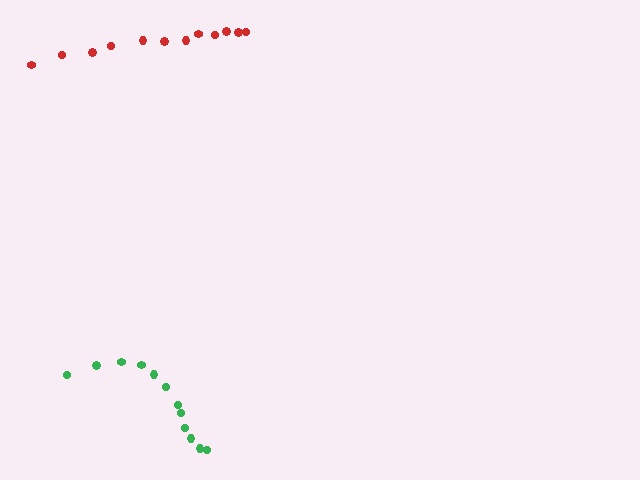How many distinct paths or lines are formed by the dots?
There are 2 distinct paths.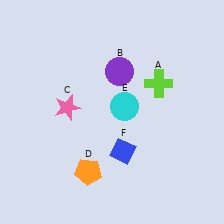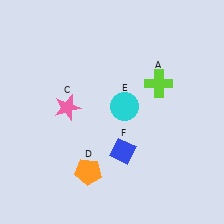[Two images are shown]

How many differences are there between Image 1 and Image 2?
There is 1 difference between the two images.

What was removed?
The purple circle (B) was removed in Image 2.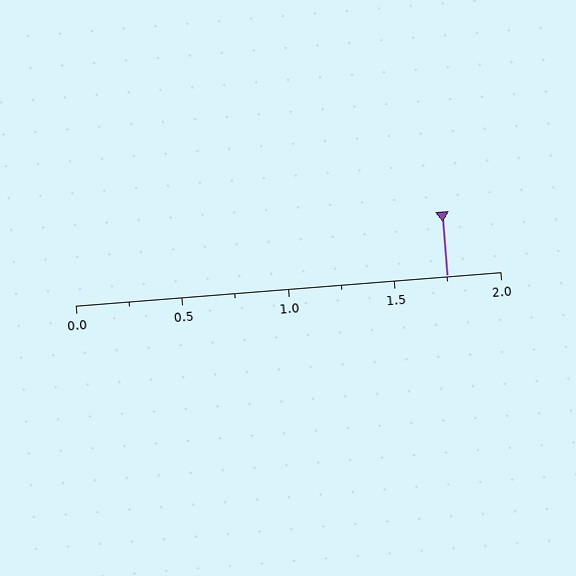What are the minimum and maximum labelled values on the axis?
The axis runs from 0.0 to 2.0.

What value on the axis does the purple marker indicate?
The marker indicates approximately 1.75.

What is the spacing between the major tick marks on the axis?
The major ticks are spaced 0.5 apart.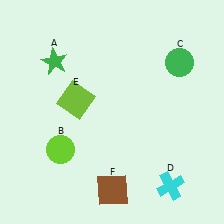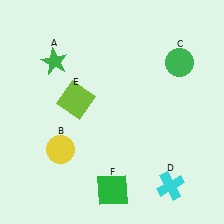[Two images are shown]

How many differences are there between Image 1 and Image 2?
There are 2 differences between the two images.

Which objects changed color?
B changed from lime to yellow. F changed from brown to green.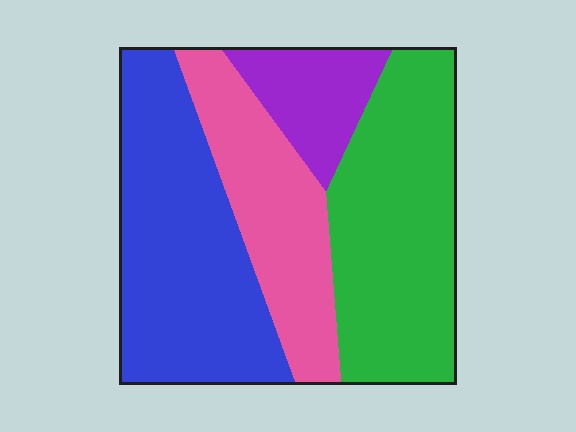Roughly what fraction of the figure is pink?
Pink takes up between a sixth and a third of the figure.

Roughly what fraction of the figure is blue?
Blue covers roughly 35% of the figure.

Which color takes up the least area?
Purple, at roughly 10%.